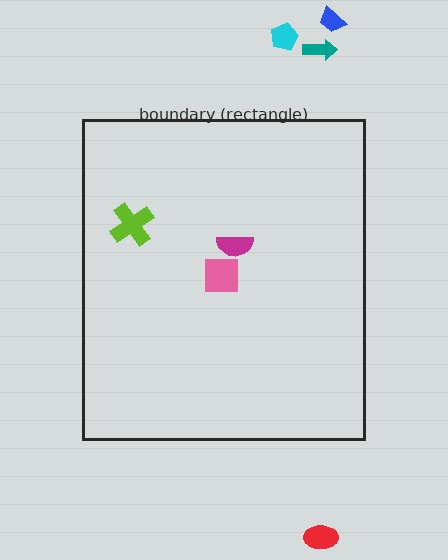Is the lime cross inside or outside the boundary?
Inside.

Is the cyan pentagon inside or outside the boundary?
Outside.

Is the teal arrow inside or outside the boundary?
Outside.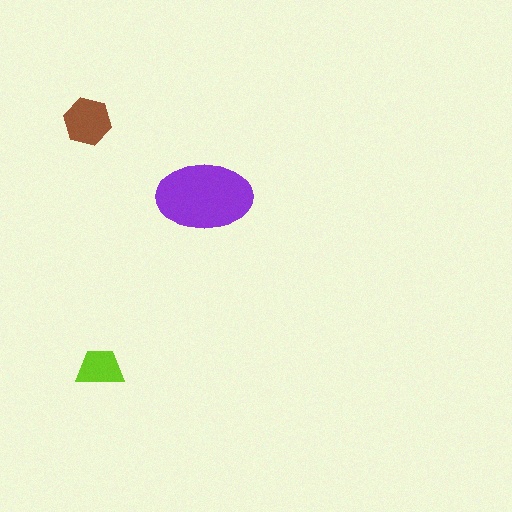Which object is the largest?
The purple ellipse.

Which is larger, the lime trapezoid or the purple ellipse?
The purple ellipse.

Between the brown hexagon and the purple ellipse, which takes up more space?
The purple ellipse.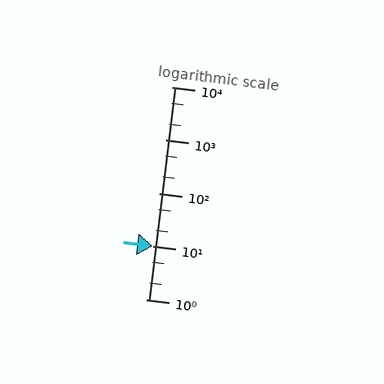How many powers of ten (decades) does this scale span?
The scale spans 4 decades, from 1 to 10000.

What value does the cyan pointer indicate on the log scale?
The pointer indicates approximately 10.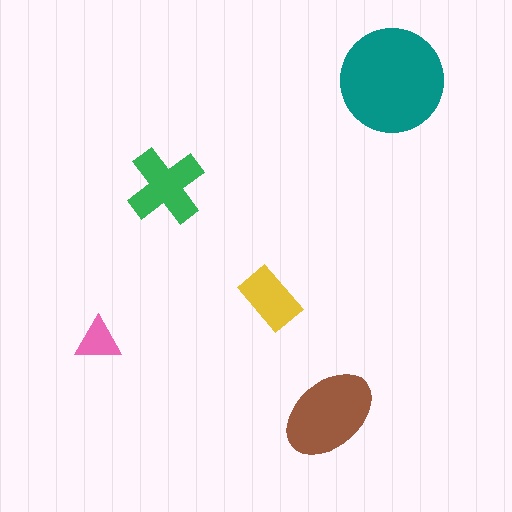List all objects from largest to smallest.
The teal circle, the brown ellipse, the green cross, the yellow rectangle, the pink triangle.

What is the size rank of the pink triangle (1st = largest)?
5th.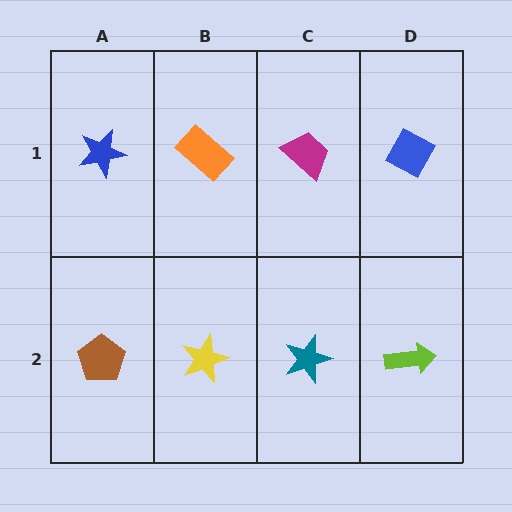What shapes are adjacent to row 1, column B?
A yellow star (row 2, column B), a blue star (row 1, column A), a magenta trapezoid (row 1, column C).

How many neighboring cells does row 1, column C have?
3.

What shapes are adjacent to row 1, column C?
A teal star (row 2, column C), an orange rectangle (row 1, column B), a blue diamond (row 1, column D).